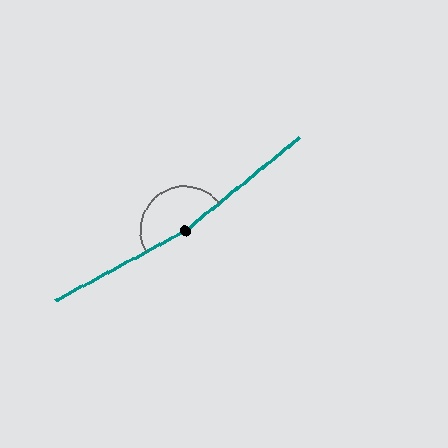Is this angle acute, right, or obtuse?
It is obtuse.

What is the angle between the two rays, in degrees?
Approximately 169 degrees.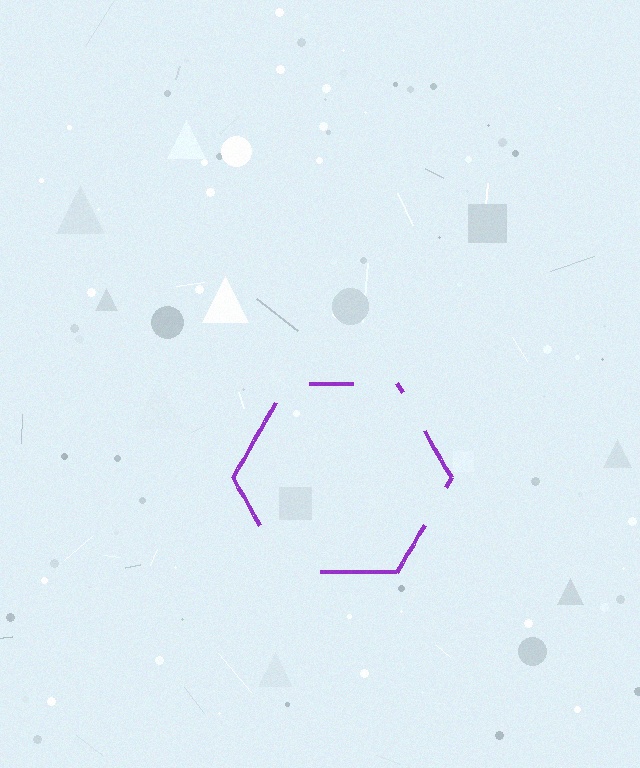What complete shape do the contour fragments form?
The contour fragments form a hexagon.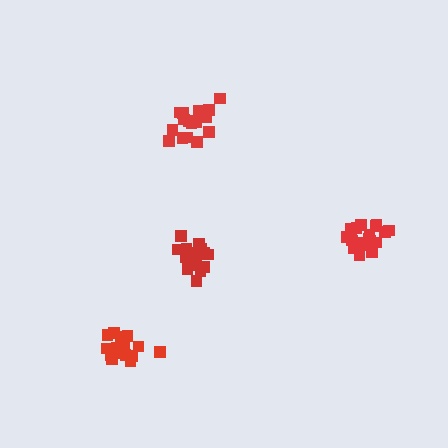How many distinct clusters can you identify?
There are 4 distinct clusters.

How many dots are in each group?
Group 1: 20 dots, Group 2: 16 dots, Group 3: 17 dots, Group 4: 20 dots (73 total).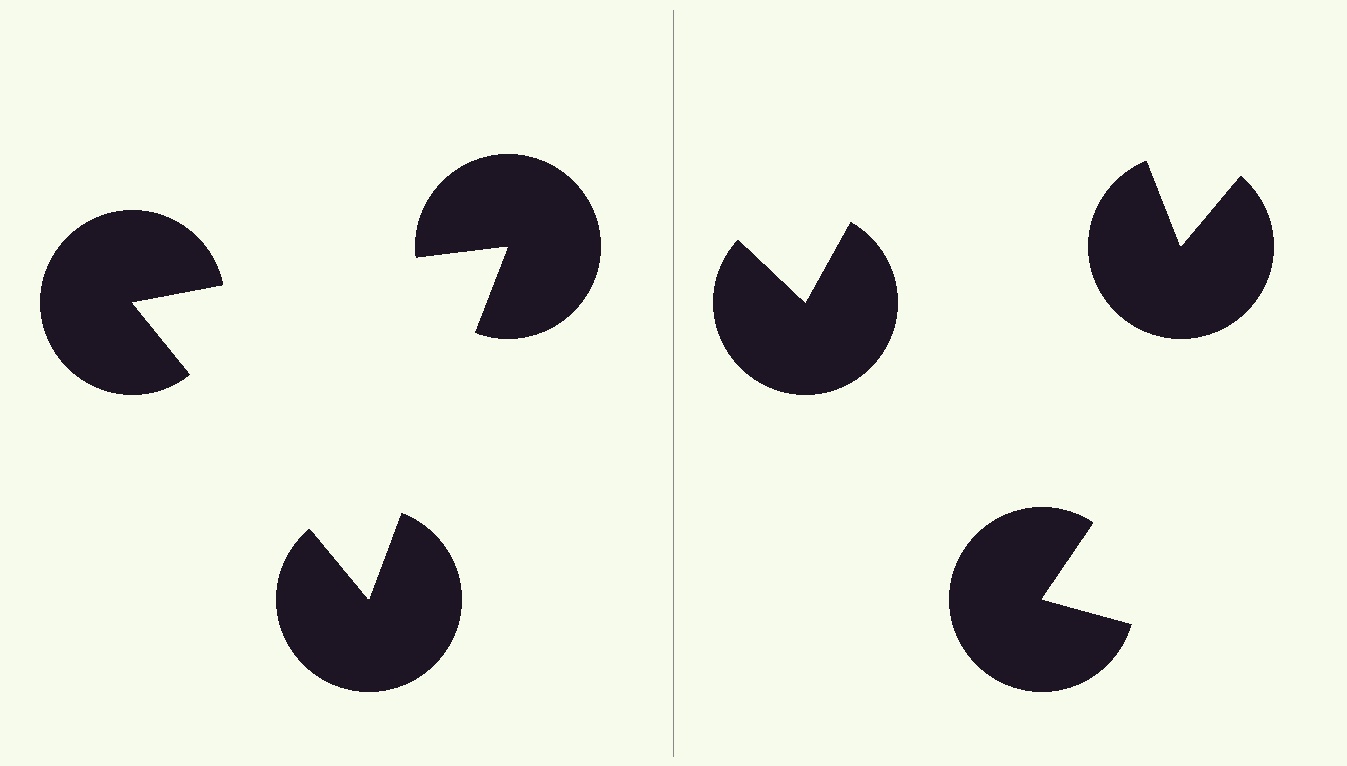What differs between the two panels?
The pac-man discs are positioned identically on both sides; only the wedge orientations differ. On the left they align to a triangle; on the right they are misaligned.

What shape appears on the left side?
An illusory triangle.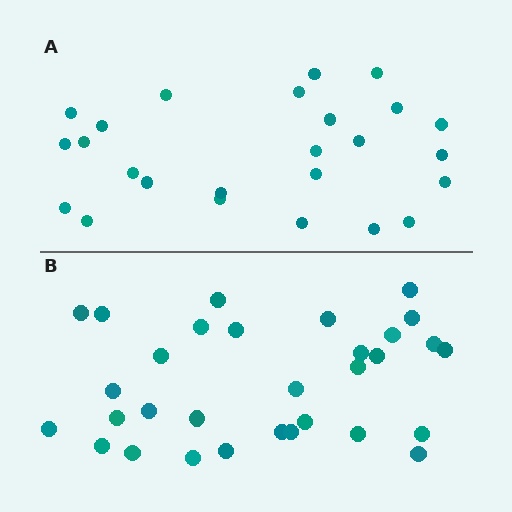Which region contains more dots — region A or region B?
Region B (the bottom region) has more dots.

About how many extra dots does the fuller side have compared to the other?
Region B has about 6 more dots than region A.